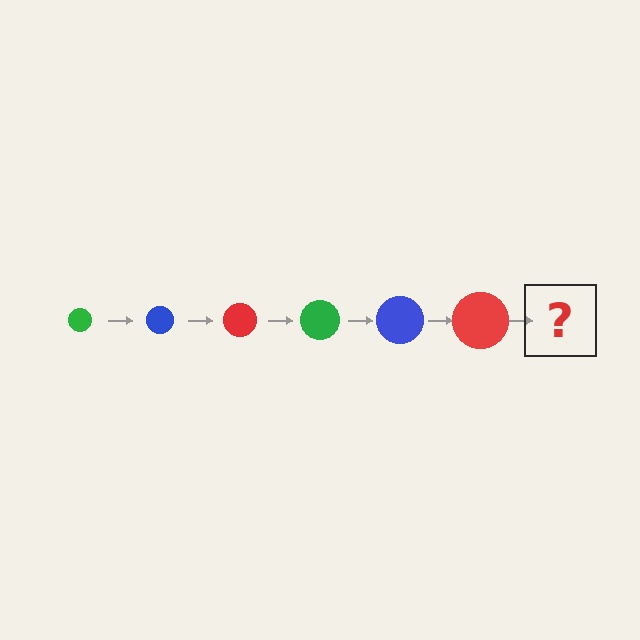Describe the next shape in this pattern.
It should be a green circle, larger than the previous one.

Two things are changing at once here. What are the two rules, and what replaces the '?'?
The two rules are that the circle grows larger each step and the color cycles through green, blue, and red. The '?' should be a green circle, larger than the previous one.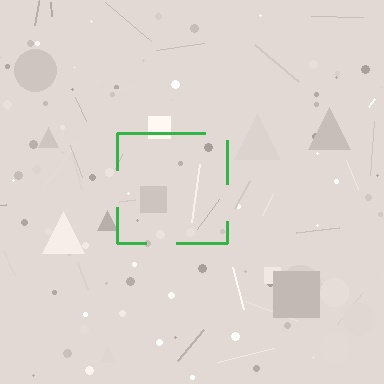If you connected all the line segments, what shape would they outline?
They would outline a square.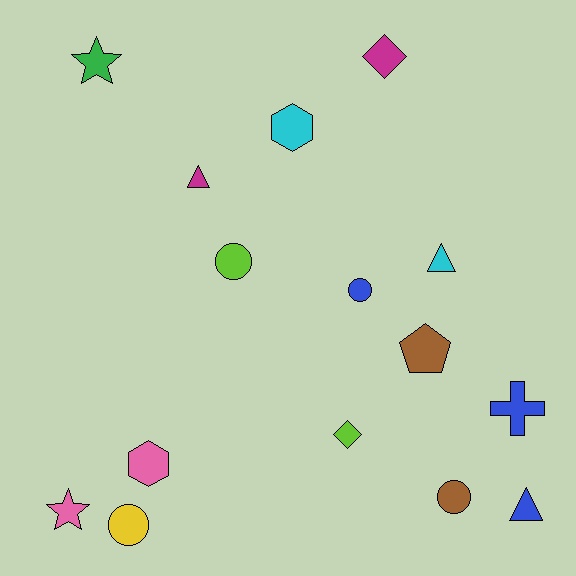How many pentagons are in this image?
There is 1 pentagon.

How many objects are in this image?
There are 15 objects.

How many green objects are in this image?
There is 1 green object.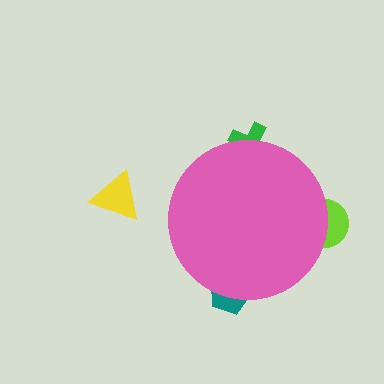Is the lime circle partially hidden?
Yes, the lime circle is partially hidden behind the pink circle.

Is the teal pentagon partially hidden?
Yes, the teal pentagon is partially hidden behind the pink circle.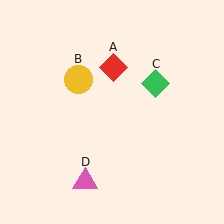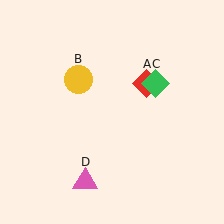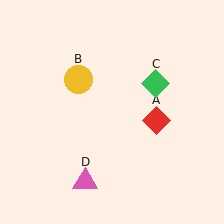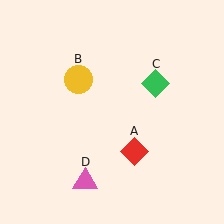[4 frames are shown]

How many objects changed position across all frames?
1 object changed position: red diamond (object A).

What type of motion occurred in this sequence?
The red diamond (object A) rotated clockwise around the center of the scene.